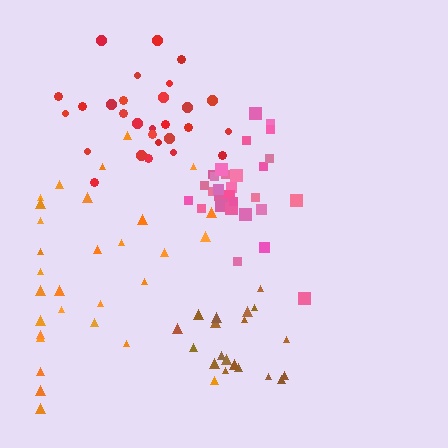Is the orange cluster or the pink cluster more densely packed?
Pink.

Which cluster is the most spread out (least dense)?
Orange.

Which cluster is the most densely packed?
Brown.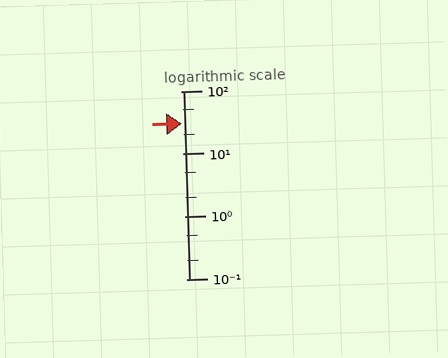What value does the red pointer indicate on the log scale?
The pointer indicates approximately 30.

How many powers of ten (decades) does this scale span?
The scale spans 3 decades, from 0.1 to 100.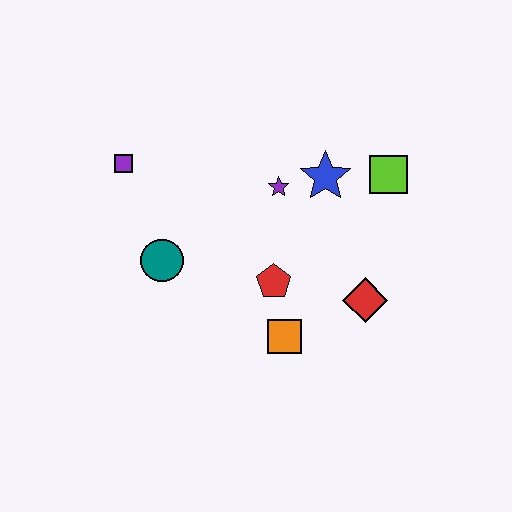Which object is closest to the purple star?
The blue star is closest to the purple star.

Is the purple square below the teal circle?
No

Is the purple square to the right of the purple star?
No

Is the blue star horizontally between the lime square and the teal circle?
Yes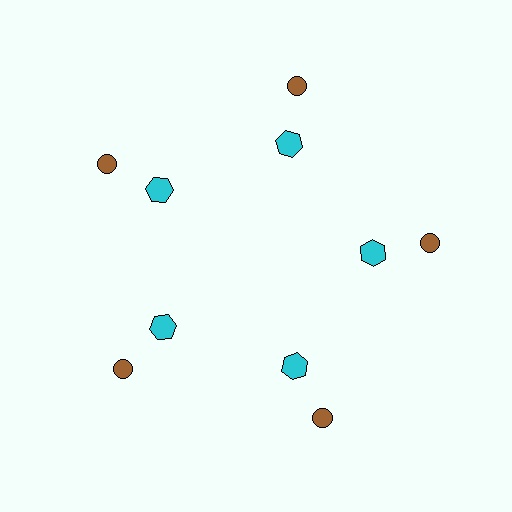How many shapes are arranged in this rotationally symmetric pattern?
There are 10 shapes, arranged in 5 groups of 2.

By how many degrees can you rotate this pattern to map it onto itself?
The pattern maps onto itself every 72 degrees of rotation.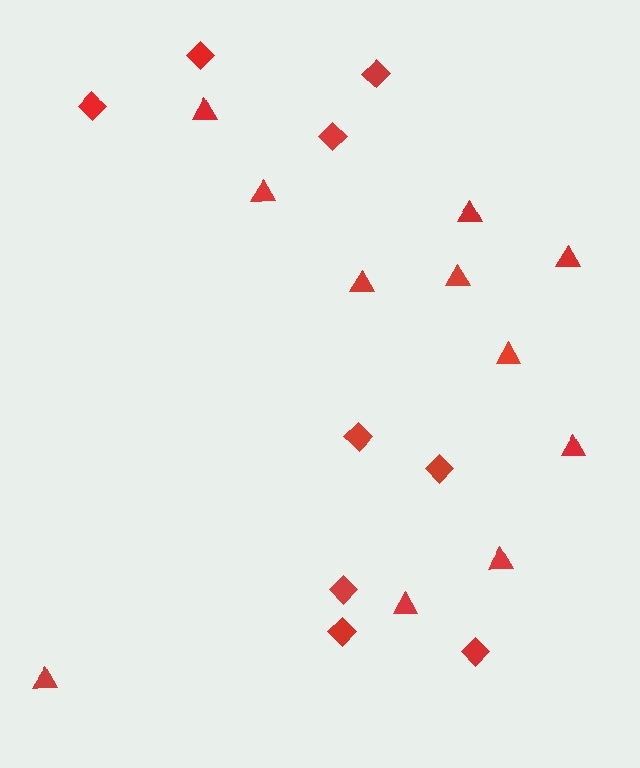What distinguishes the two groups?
There are 2 groups: one group of triangles (11) and one group of diamonds (9).